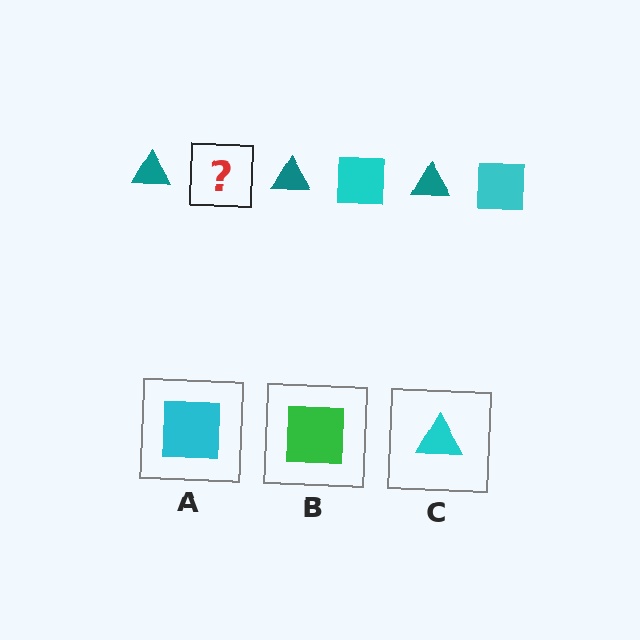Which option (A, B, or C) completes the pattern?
A.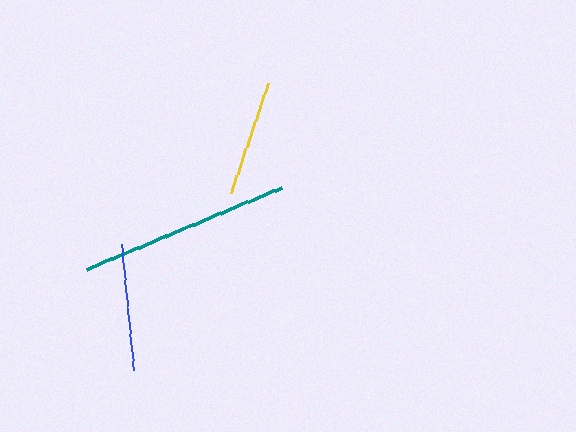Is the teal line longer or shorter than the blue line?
The teal line is longer than the blue line.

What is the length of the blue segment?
The blue segment is approximately 128 pixels long.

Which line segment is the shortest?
The yellow line is the shortest at approximately 116 pixels.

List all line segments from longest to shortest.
From longest to shortest: teal, blue, yellow.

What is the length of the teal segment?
The teal segment is approximately 212 pixels long.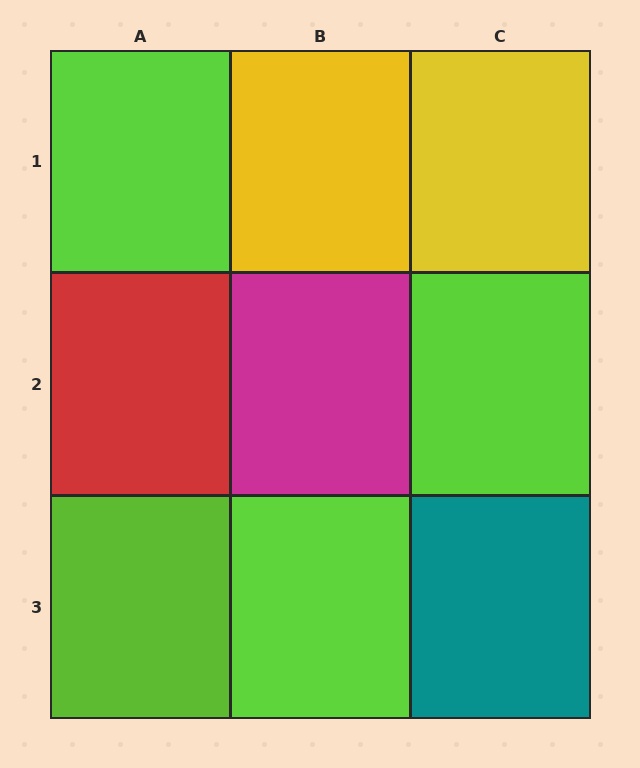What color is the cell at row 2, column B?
Magenta.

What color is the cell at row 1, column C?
Yellow.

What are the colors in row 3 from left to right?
Lime, lime, teal.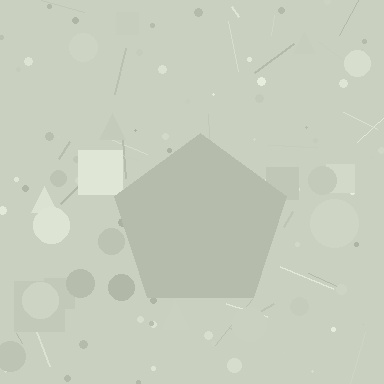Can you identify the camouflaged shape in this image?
The camouflaged shape is a pentagon.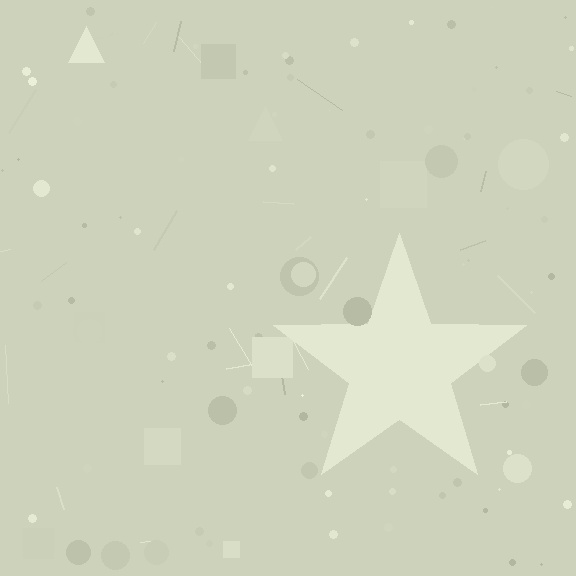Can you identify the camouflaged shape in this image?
The camouflaged shape is a star.